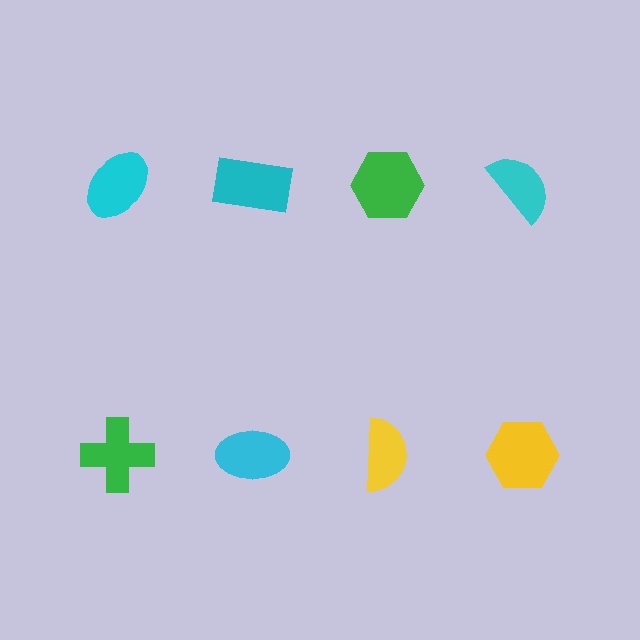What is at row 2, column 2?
A cyan ellipse.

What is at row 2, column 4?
A yellow hexagon.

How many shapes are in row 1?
4 shapes.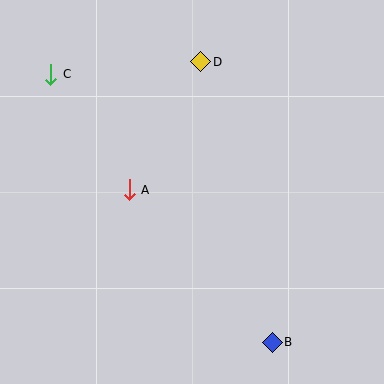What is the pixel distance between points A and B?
The distance between A and B is 209 pixels.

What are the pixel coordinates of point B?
Point B is at (272, 342).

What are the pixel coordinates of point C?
Point C is at (51, 74).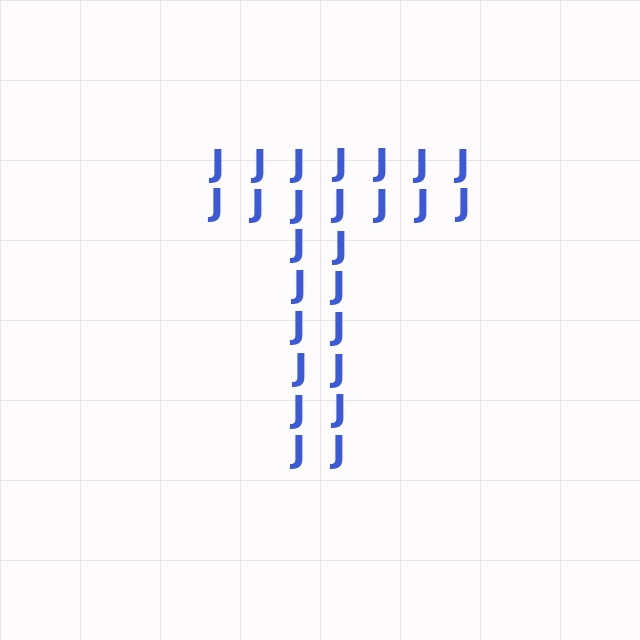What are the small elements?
The small elements are letter J's.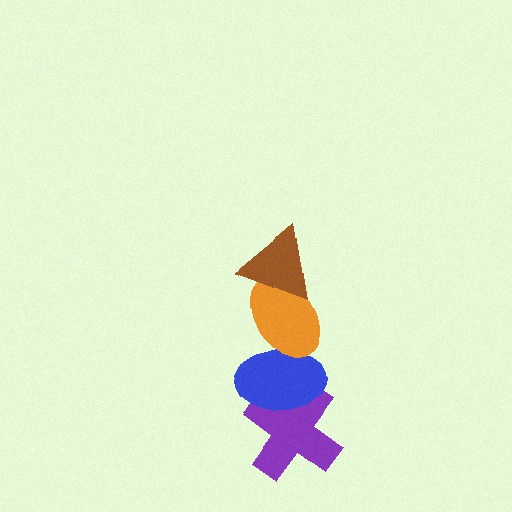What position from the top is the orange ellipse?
The orange ellipse is 2nd from the top.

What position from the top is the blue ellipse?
The blue ellipse is 3rd from the top.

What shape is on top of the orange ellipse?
The brown triangle is on top of the orange ellipse.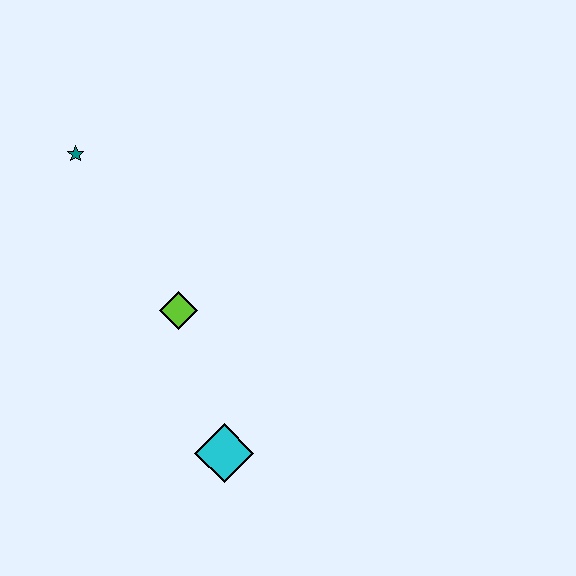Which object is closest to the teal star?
The lime diamond is closest to the teal star.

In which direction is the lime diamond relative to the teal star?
The lime diamond is below the teal star.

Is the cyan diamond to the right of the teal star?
Yes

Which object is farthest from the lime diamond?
The teal star is farthest from the lime diamond.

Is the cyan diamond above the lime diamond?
No